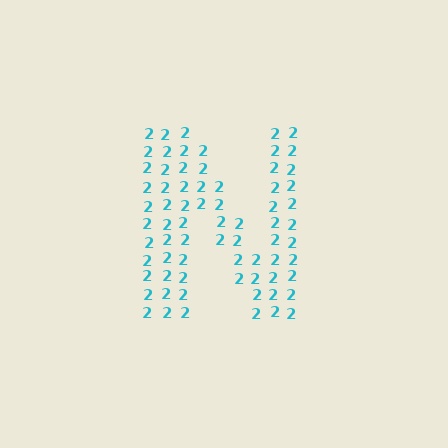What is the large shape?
The large shape is the letter N.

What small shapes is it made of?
It is made of small digit 2's.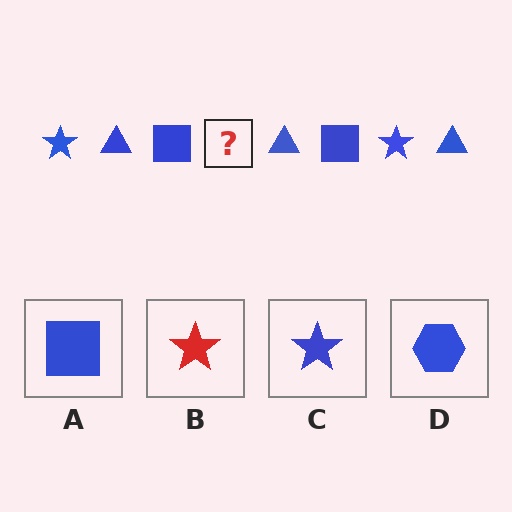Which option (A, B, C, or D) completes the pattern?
C.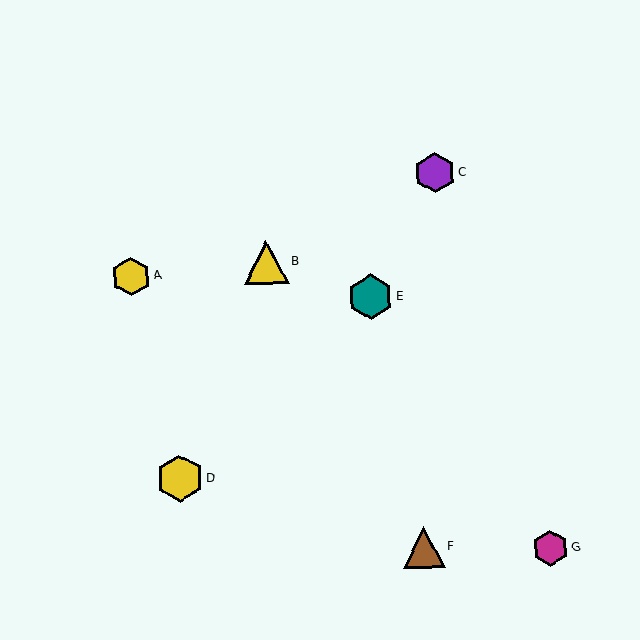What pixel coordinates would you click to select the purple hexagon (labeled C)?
Click at (435, 173) to select the purple hexagon C.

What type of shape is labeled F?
Shape F is a brown triangle.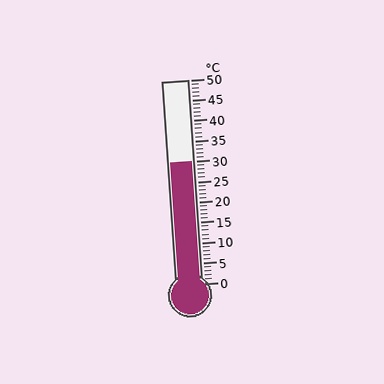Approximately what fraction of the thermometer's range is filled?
The thermometer is filled to approximately 60% of its range.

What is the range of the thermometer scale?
The thermometer scale ranges from 0°C to 50°C.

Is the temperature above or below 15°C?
The temperature is above 15°C.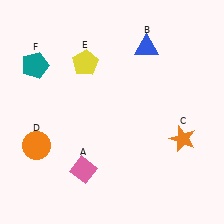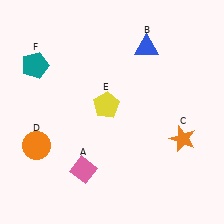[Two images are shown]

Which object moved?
The yellow pentagon (E) moved down.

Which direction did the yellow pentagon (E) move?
The yellow pentagon (E) moved down.